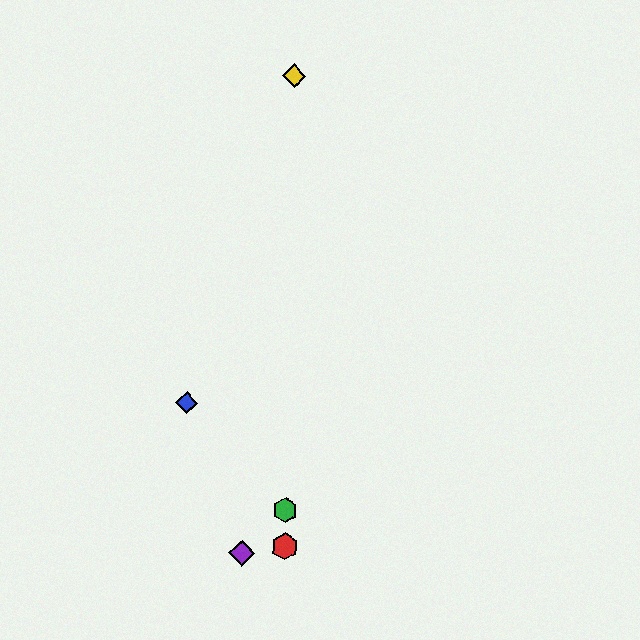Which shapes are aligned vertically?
The red hexagon, the green hexagon, the yellow diamond are aligned vertically.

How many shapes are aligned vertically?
3 shapes (the red hexagon, the green hexagon, the yellow diamond) are aligned vertically.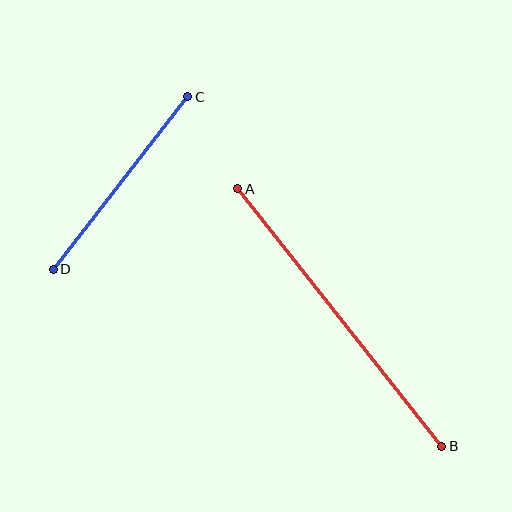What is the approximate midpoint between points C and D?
The midpoint is at approximately (121, 183) pixels.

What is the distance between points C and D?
The distance is approximately 218 pixels.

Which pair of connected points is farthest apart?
Points A and B are farthest apart.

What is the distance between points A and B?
The distance is approximately 329 pixels.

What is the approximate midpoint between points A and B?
The midpoint is at approximately (340, 318) pixels.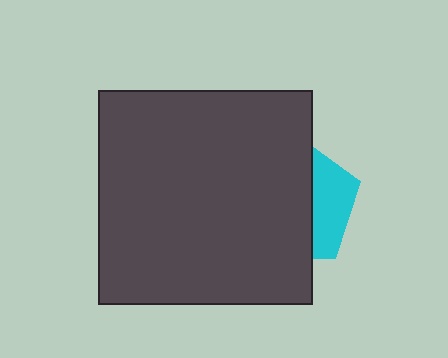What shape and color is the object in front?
The object in front is a dark gray square.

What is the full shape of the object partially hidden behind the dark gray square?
The partially hidden object is a cyan pentagon.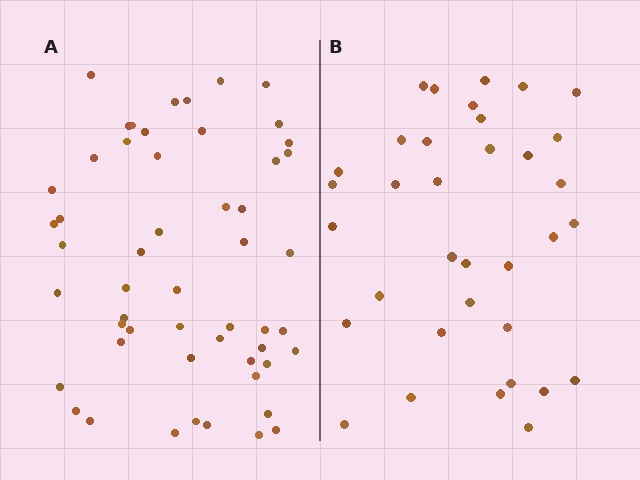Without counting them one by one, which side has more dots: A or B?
Region A (the left region) has more dots.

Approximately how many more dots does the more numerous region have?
Region A has approximately 20 more dots than region B.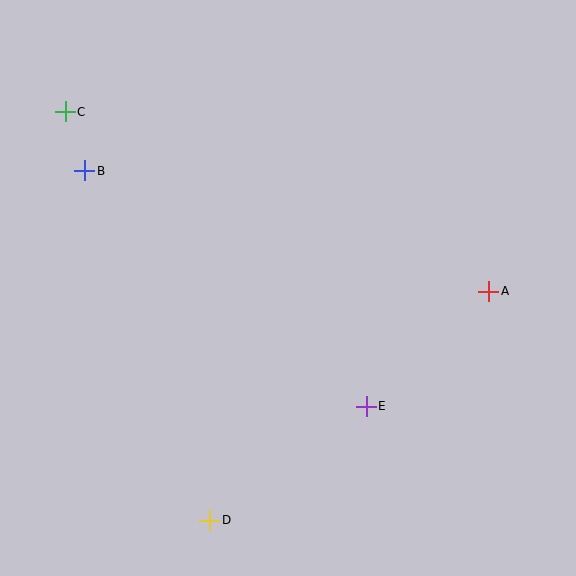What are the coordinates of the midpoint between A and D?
The midpoint between A and D is at (349, 406).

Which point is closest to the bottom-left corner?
Point D is closest to the bottom-left corner.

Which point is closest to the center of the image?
Point E at (366, 406) is closest to the center.